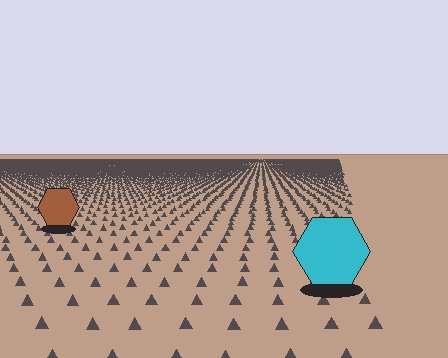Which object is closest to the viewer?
The cyan hexagon is closest. The texture marks near it are larger and more spread out.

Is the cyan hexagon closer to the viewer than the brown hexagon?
Yes. The cyan hexagon is closer — you can tell from the texture gradient: the ground texture is coarser near it.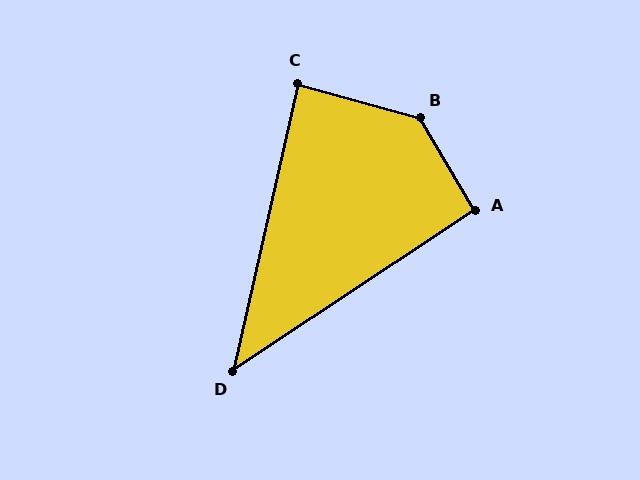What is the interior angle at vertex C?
Approximately 87 degrees (approximately right).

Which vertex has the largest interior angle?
B, at approximately 136 degrees.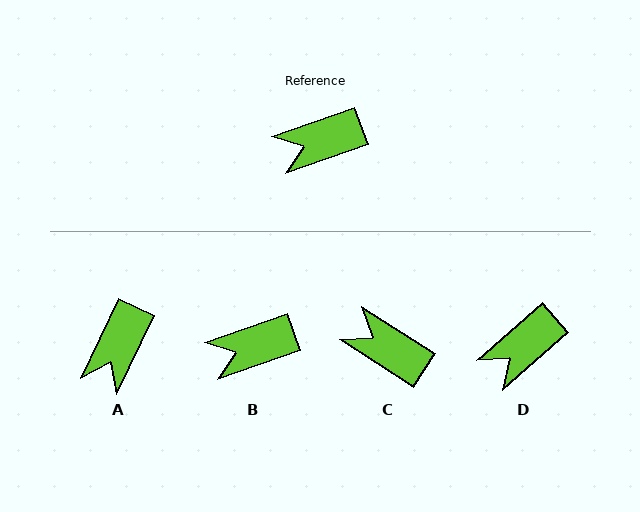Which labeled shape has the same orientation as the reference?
B.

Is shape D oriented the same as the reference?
No, it is off by about 22 degrees.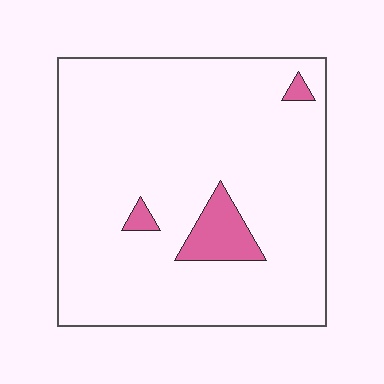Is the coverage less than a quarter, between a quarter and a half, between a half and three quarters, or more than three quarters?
Less than a quarter.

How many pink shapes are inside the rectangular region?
3.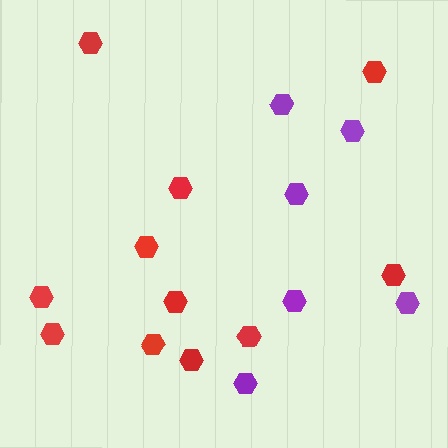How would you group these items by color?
There are 2 groups: one group of red hexagons (11) and one group of purple hexagons (6).